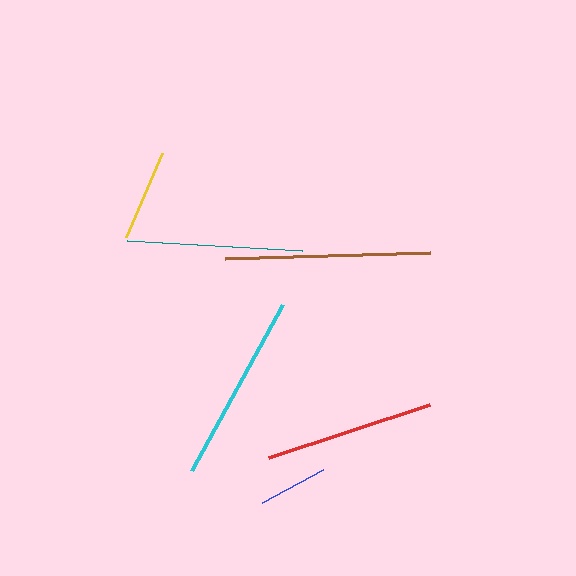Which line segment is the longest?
The brown line is the longest at approximately 205 pixels.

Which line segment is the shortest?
The blue line is the shortest at approximately 69 pixels.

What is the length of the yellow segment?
The yellow segment is approximately 92 pixels long.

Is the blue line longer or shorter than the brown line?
The brown line is longer than the blue line.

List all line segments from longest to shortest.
From longest to shortest: brown, cyan, teal, red, yellow, blue.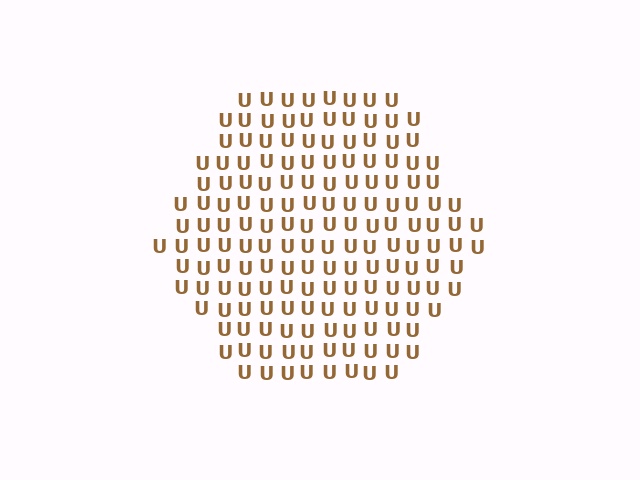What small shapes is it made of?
It is made of small letter U's.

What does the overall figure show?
The overall figure shows a hexagon.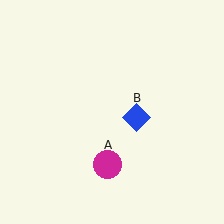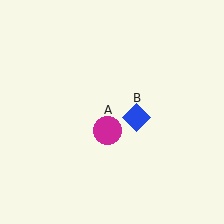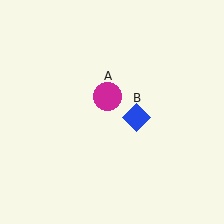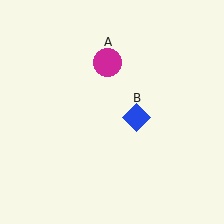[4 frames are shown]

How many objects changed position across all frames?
1 object changed position: magenta circle (object A).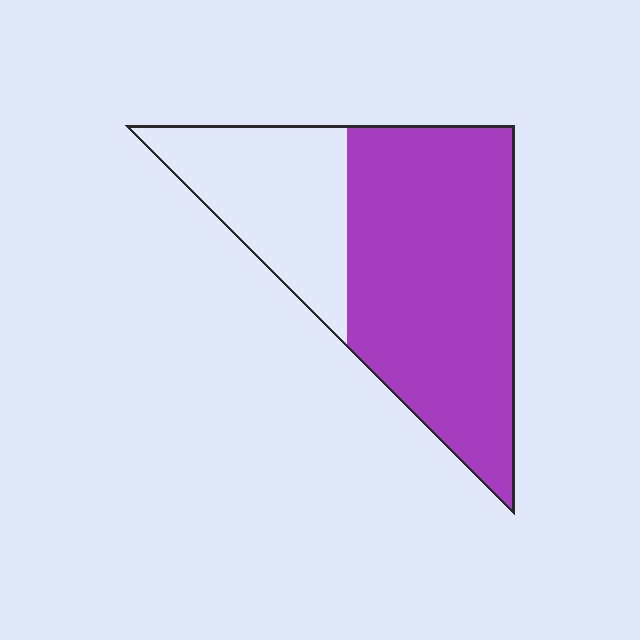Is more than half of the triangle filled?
Yes.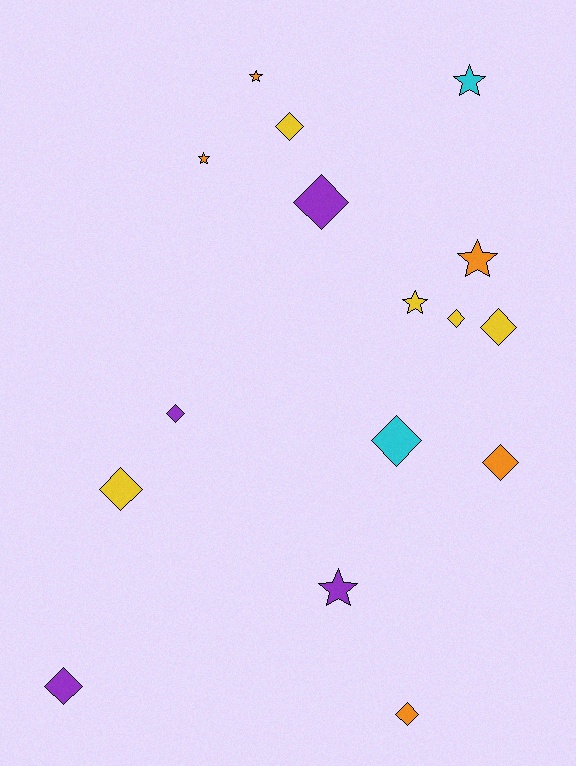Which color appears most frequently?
Yellow, with 5 objects.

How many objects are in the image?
There are 16 objects.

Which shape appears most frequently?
Diamond, with 10 objects.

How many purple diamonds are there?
There are 3 purple diamonds.